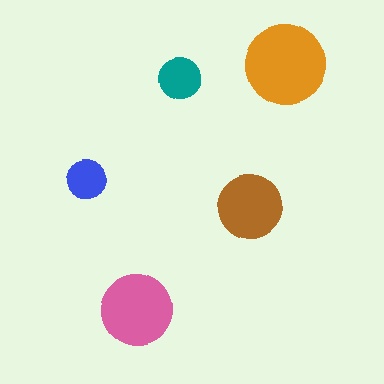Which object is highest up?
The orange circle is topmost.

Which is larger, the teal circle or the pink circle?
The pink one.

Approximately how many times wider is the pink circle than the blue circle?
About 2 times wider.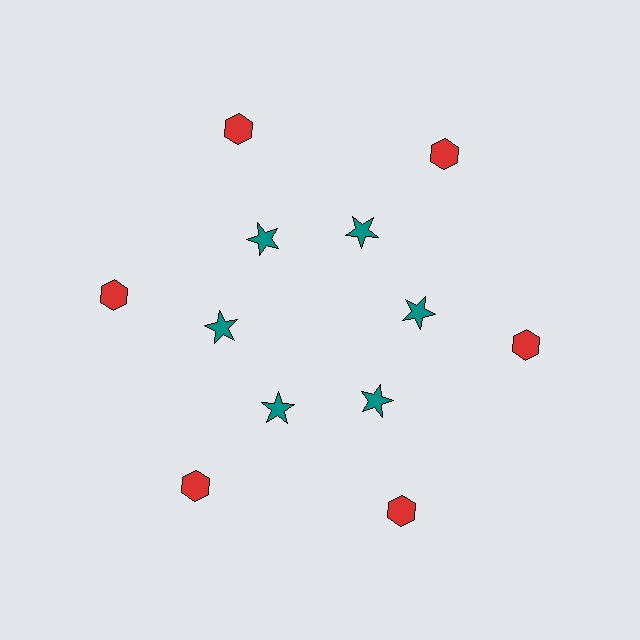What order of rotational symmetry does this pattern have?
This pattern has 6-fold rotational symmetry.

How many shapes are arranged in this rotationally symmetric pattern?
There are 12 shapes, arranged in 6 groups of 2.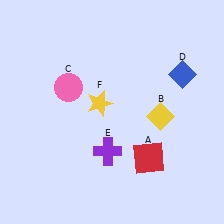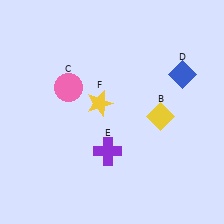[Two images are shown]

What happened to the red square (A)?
The red square (A) was removed in Image 2. It was in the bottom-right area of Image 1.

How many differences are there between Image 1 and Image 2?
There is 1 difference between the two images.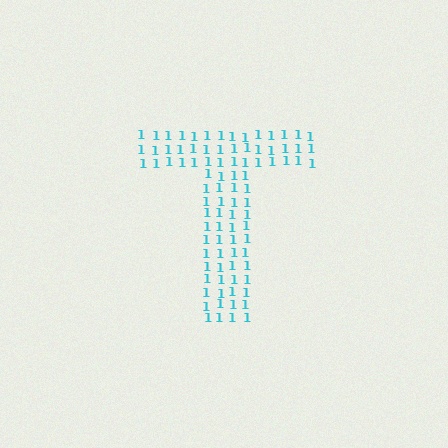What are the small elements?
The small elements are digit 1's.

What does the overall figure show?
The overall figure shows the letter T.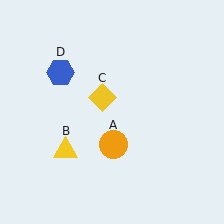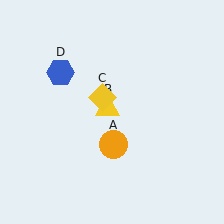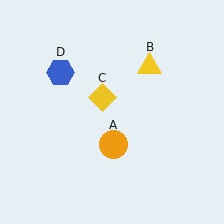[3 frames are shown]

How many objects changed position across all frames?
1 object changed position: yellow triangle (object B).